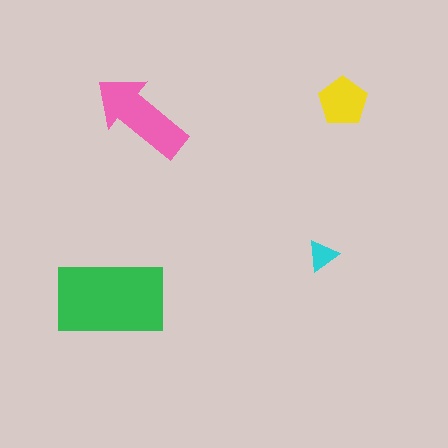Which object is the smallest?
The cyan triangle.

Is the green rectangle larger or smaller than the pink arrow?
Larger.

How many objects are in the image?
There are 4 objects in the image.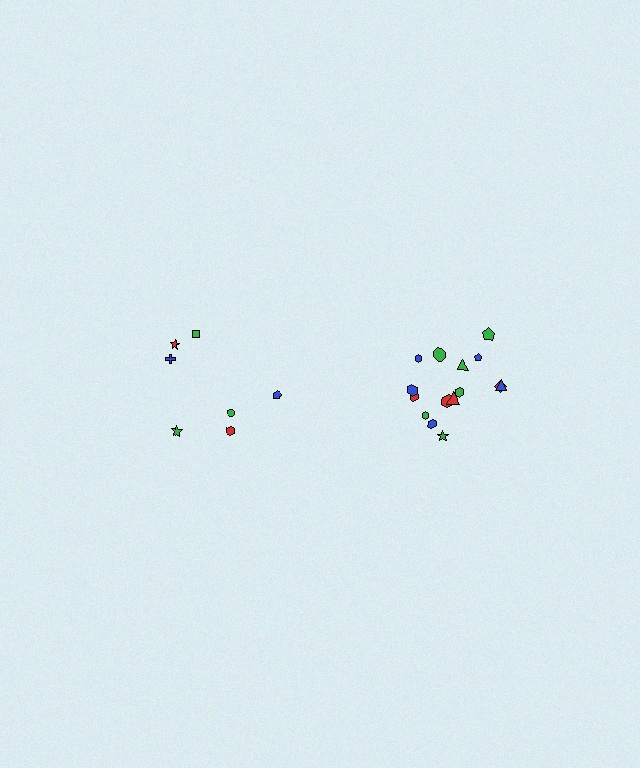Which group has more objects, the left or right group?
The right group.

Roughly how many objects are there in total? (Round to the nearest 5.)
Roughly 20 objects in total.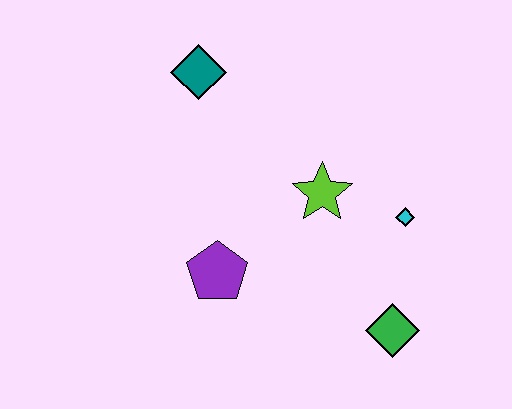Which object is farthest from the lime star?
The teal diamond is farthest from the lime star.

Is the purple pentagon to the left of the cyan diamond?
Yes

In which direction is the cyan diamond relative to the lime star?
The cyan diamond is to the right of the lime star.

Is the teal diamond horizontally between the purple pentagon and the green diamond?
No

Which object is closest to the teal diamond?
The lime star is closest to the teal diamond.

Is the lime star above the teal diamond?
No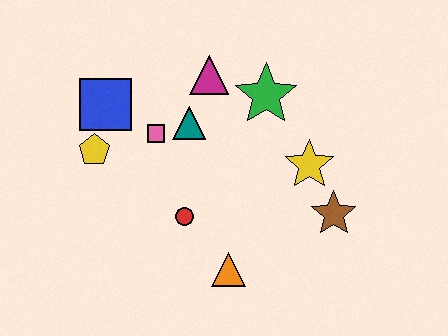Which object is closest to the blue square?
The yellow pentagon is closest to the blue square.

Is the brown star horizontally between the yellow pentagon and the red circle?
No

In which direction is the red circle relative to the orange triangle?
The red circle is above the orange triangle.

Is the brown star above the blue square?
No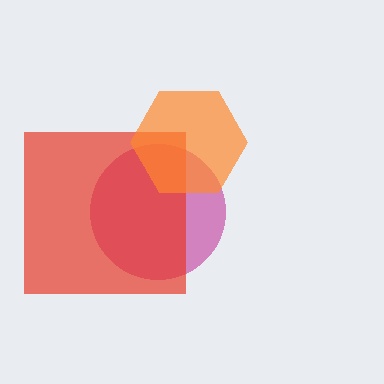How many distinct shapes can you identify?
There are 3 distinct shapes: a magenta circle, a red square, an orange hexagon.